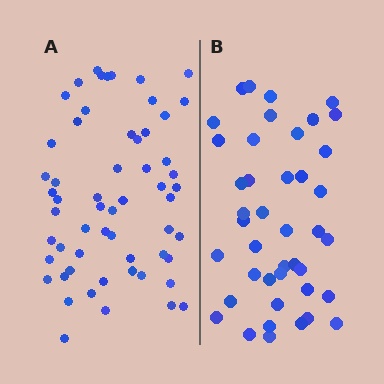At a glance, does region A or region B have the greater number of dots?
Region A (the left region) has more dots.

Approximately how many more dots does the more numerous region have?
Region A has approximately 15 more dots than region B.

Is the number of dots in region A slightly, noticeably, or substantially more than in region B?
Region A has noticeably more, but not dramatically so. The ratio is roughly 1.4 to 1.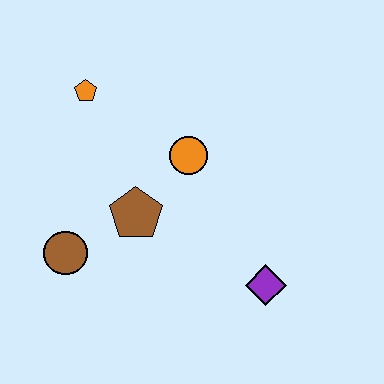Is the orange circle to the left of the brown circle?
No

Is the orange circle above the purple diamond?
Yes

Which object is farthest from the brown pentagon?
The purple diamond is farthest from the brown pentagon.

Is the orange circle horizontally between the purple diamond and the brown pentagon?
Yes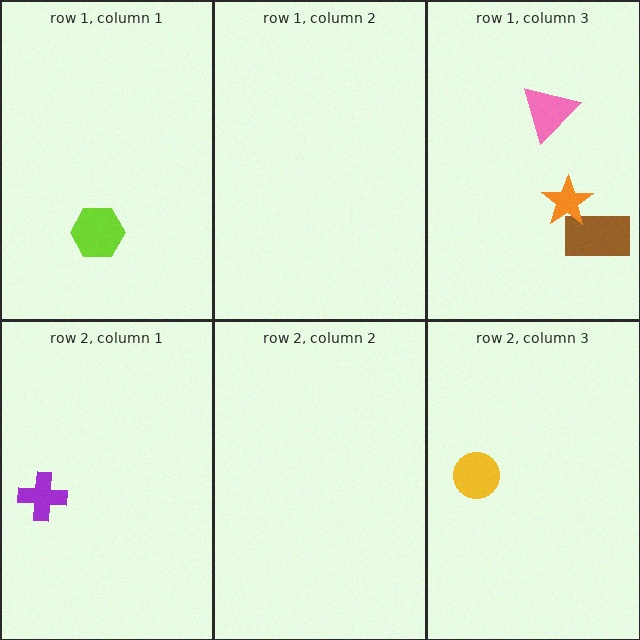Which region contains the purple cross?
The row 2, column 1 region.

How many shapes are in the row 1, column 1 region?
1.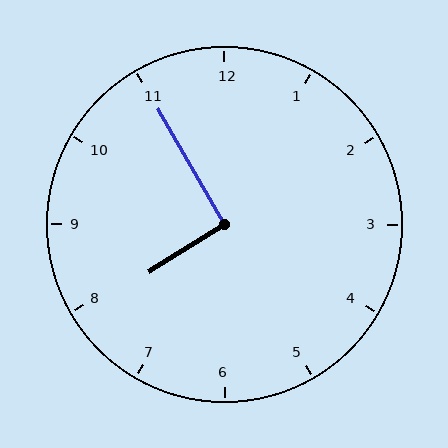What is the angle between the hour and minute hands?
Approximately 92 degrees.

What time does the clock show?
7:55.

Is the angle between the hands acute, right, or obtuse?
It is right.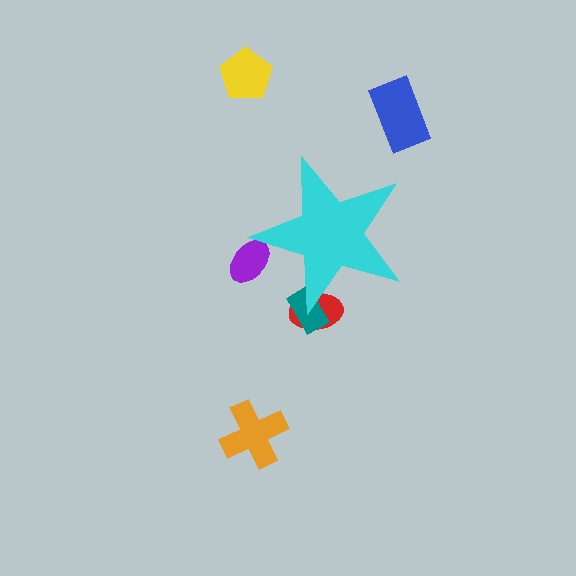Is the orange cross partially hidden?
No, the orange cross is fully visible.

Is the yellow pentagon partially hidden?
No, the yellow pentagon is fully visible.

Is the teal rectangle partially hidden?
Yes, the teal rectangle is partially hidden behind the cyan star.